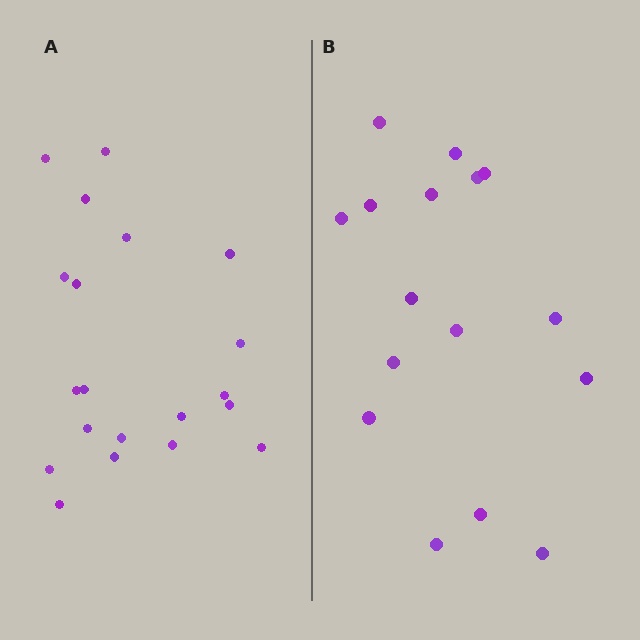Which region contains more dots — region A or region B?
Region A (the left region) has more dots.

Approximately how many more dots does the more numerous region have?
Region A has about 4 more dots than region B.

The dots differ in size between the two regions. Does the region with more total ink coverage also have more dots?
No. Region B has more total ink coverage because its dots are larger, but region A actually contains more individual dots. Total area can be misleading — the number of items is what matters here.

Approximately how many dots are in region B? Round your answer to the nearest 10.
About 20 dots. (The exact count is 16, which rounds to 20.)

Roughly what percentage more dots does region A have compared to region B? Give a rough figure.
About 25% more.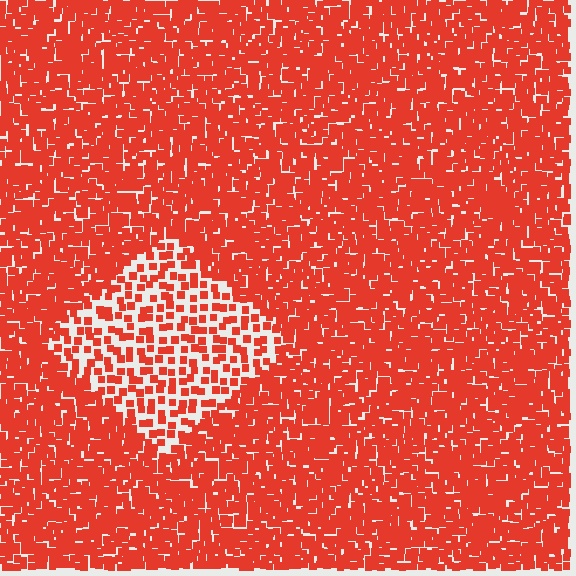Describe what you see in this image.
The image contains small red elements arranged at two different densities. A diamond-shaped region is visible where the elements are less densely packed than the surrounding area.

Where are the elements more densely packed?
The elements are more densely packed outside the diamond boundary.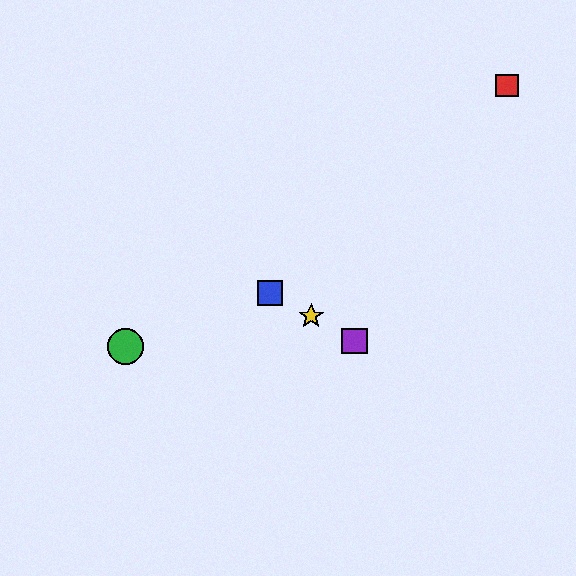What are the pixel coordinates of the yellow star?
The yellow star is at (311, 316).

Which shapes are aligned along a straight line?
The blue square, the yellow star, the purple square are aligned along a straight line.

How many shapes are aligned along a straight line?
3 shapes (the blue square, the yellow star, the purple square) are aligned along a straight line.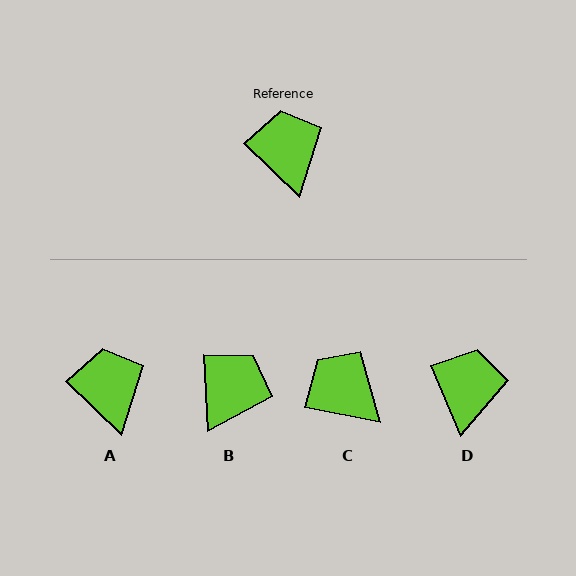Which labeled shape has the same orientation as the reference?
A.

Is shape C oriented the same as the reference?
No, it is off by about 33 degrees.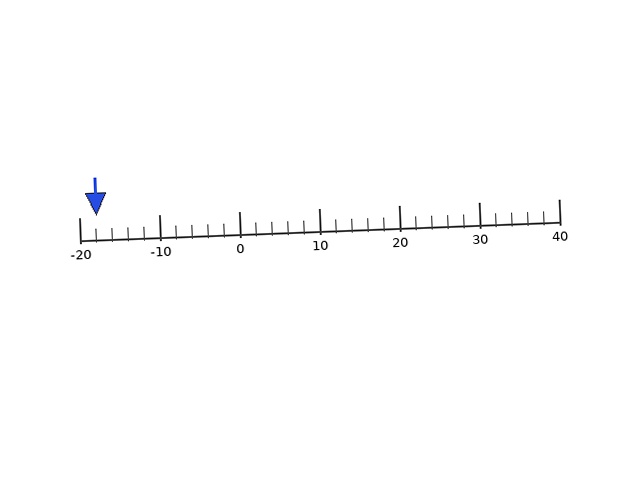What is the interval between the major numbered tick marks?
The major tick marks are spaced 10 units apart.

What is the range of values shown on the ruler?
The ruler shows values from -20 to 40.